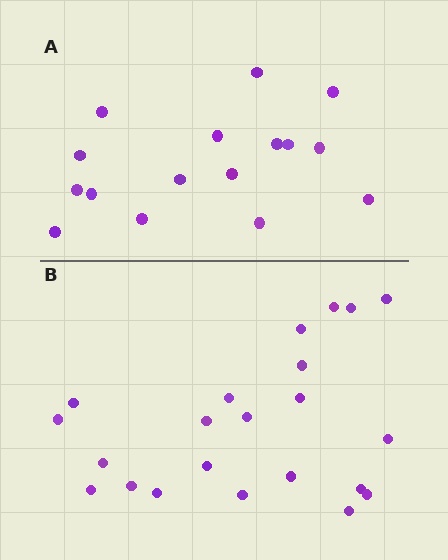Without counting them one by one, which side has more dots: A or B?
Region B (the bottom region) has more dots.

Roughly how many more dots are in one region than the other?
Region B has about 6 more dots than region A.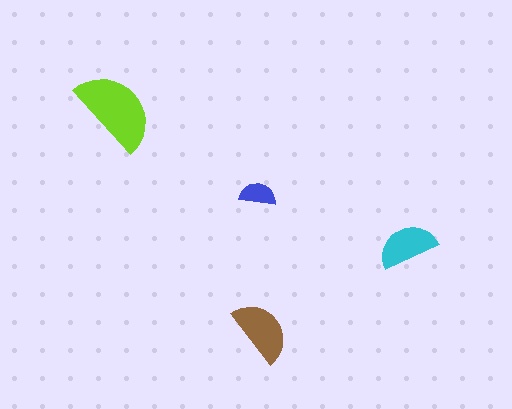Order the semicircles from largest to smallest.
the lime one, the brown one, the cyan one, the blue one.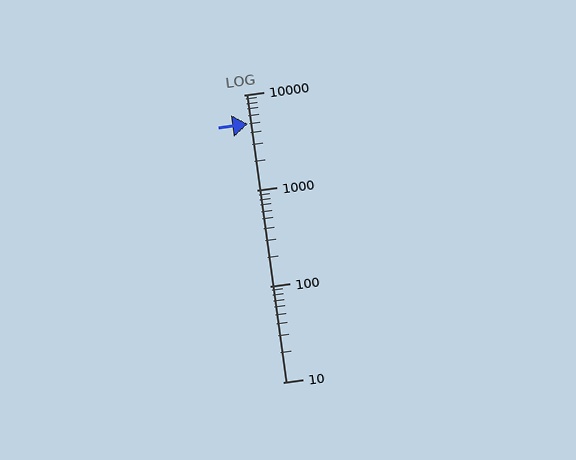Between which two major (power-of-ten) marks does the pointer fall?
The pointer is between 1000 and 10000.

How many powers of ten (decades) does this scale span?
The scale spans 3 decades, from 10 to 10000.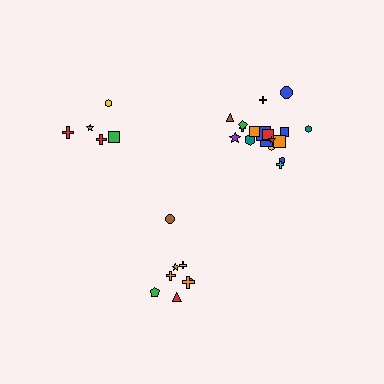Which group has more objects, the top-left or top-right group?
The top-right group.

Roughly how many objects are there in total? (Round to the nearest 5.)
Roughly 30 objects in total.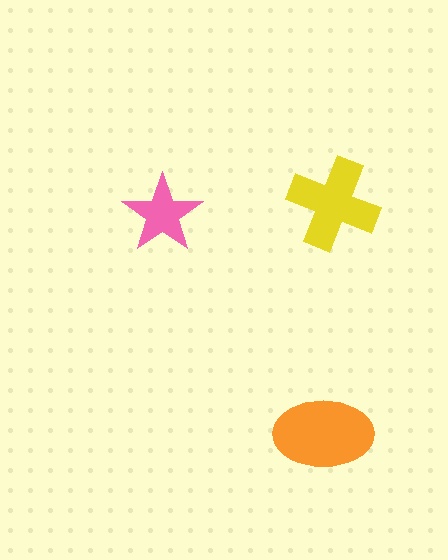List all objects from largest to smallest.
The orange ellipse, the yellow cross, the pink star.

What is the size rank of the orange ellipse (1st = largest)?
1st.